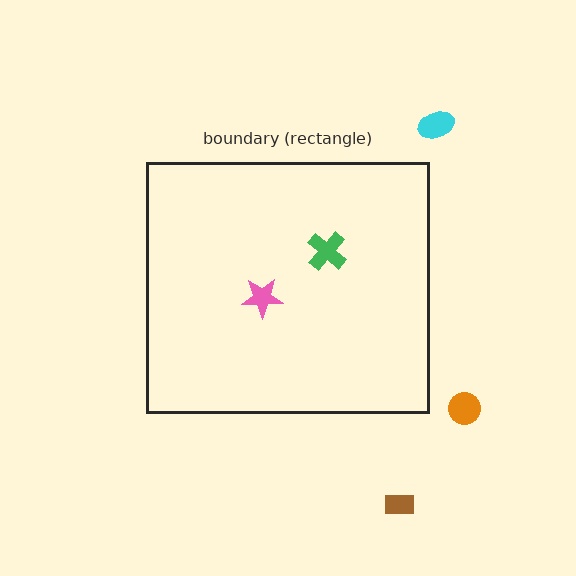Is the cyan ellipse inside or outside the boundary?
Outside.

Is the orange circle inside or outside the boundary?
Outside.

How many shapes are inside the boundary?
2 inside, 3 outside.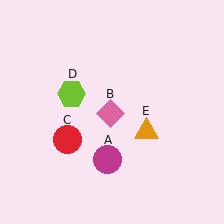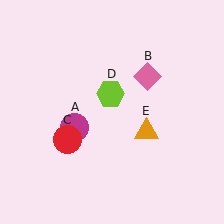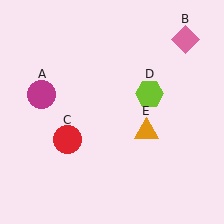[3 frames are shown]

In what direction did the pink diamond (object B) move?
The pink diamond (object B) moved up and to the right.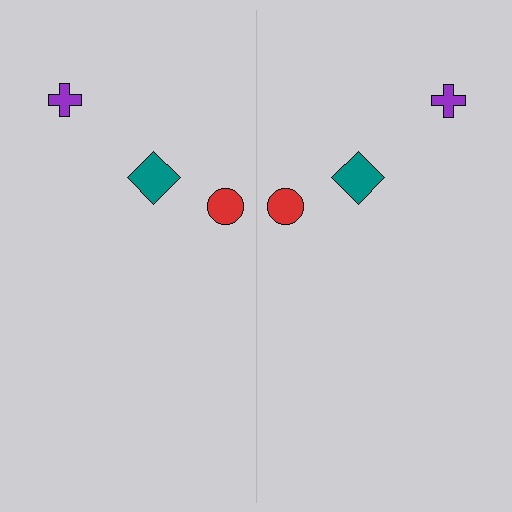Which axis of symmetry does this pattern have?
The pattern has a vertical axis of symmetry running through the center of the image.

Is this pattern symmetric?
Yes, this pattern has bilateral (reflection) symmetry.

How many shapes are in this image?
There are 6 shapes in this image.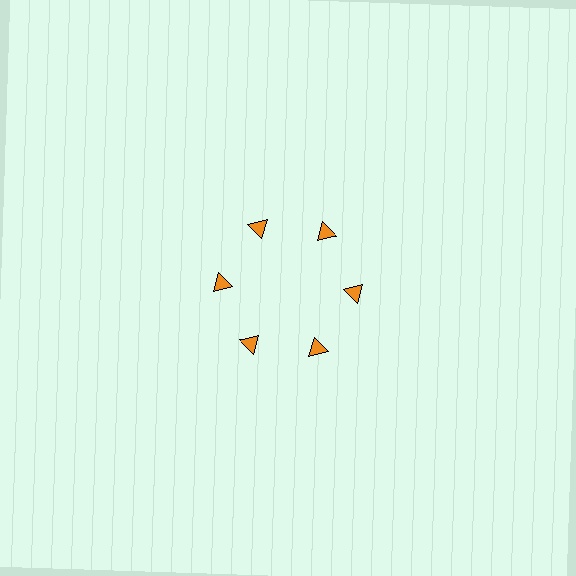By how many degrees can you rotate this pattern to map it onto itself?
The pattern maps onto itself every 60 degrees of rotation.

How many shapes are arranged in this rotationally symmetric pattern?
There are 6 shapes, arranged in 6 groups of 1.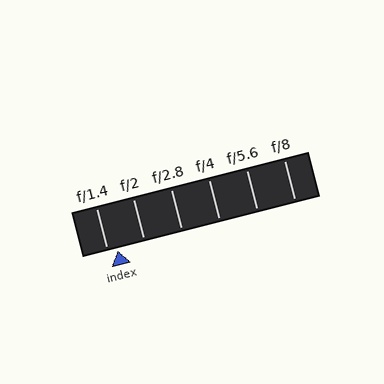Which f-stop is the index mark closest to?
The index mark is closest to f/1.4.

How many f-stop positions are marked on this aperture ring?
There are 6 f-stop positions marked.